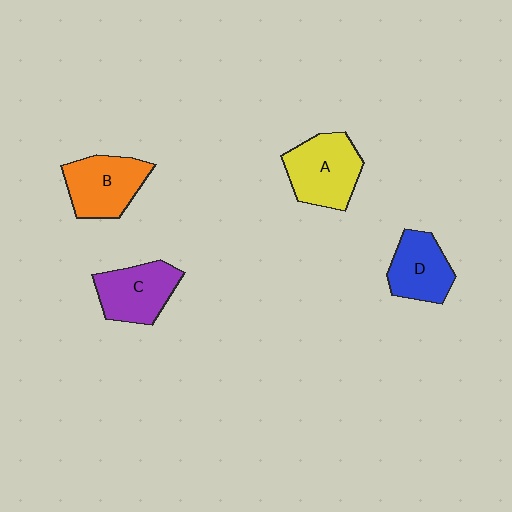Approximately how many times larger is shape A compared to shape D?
Approximately 1.2 times.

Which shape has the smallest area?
Shape D (blue).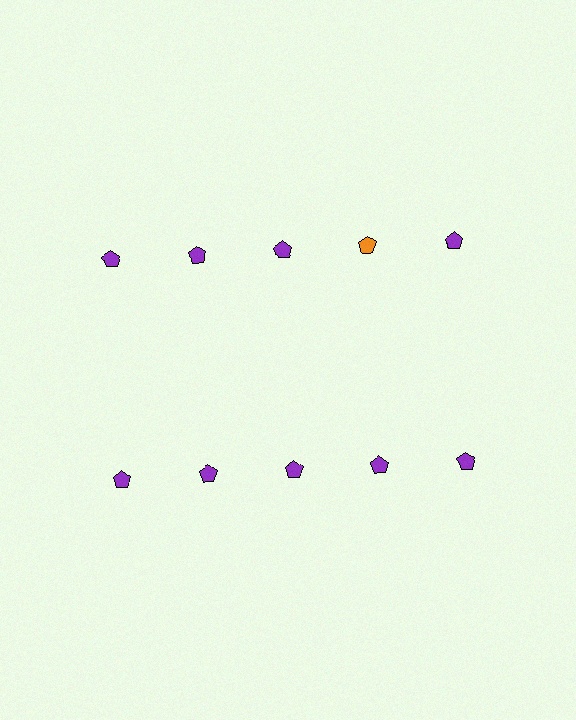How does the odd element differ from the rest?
It has a different color: orange instead of purple.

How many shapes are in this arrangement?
There are 10 shapes arranged in a grid pattern.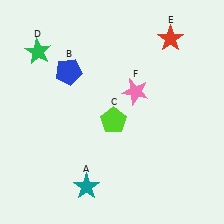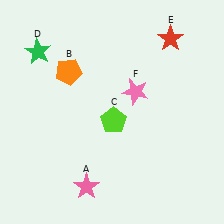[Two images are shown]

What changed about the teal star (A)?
In Image 1, A is teal. In Image 2, it changed to pink.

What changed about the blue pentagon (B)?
In Image 1, B is blue. In Image 2, it changed to orange.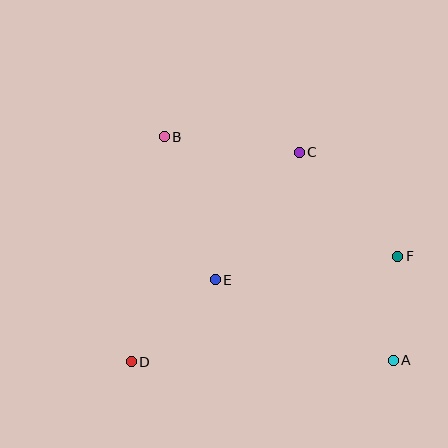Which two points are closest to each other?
Points A and F are closest to each other.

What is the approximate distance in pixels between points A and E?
The distance between A and E is approximately 195 pixels.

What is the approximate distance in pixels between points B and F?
The distance between B and F is approximately 263 pixels.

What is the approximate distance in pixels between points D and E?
The distance between D and E is approximately 117 pixels.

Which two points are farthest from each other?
Points A and B are farthest from each other.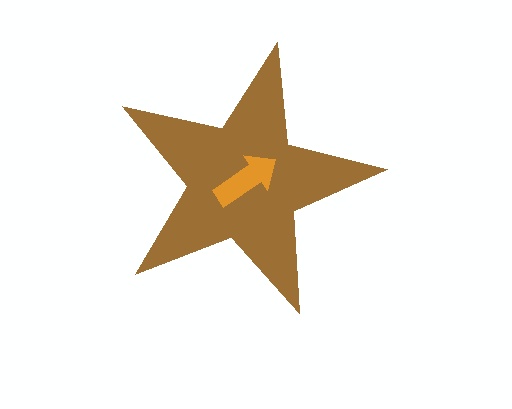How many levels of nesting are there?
2.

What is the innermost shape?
The orange arrow.